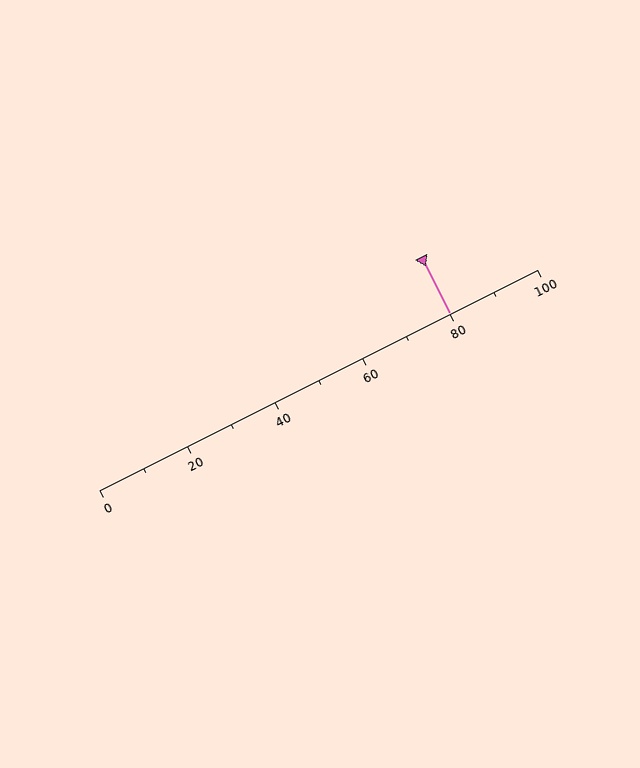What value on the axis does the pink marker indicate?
The marker indicates approximately 80.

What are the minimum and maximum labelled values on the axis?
The axis runs from 0 to 100.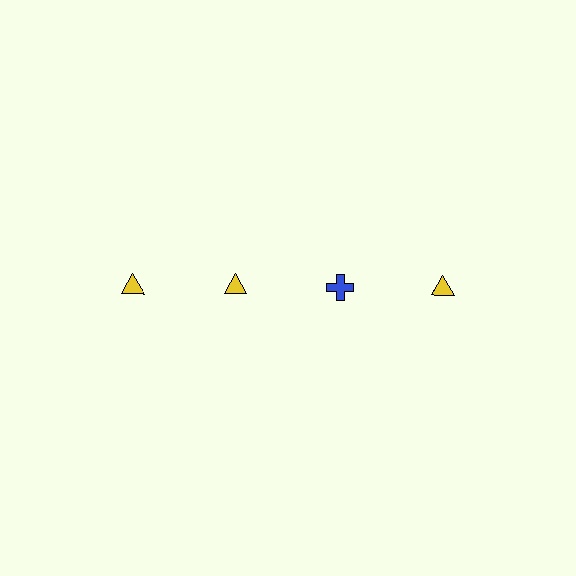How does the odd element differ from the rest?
It differs in both color (blue instead of yellow) and shape (cross instead of triangle).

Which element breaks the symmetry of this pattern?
The blue cross in the top row, center column breaks the symmetry. All other shapes are yellow triangles.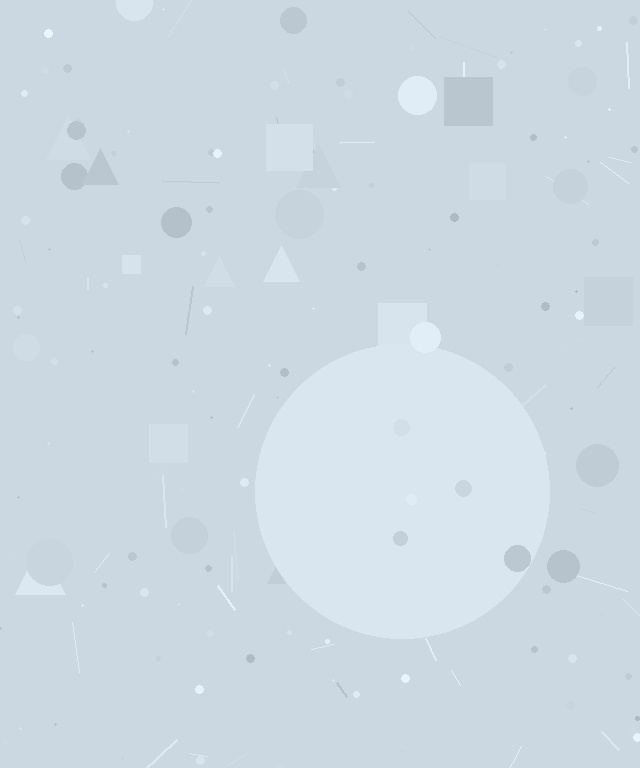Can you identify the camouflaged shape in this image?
The camouflaged shape is a circle.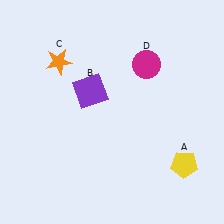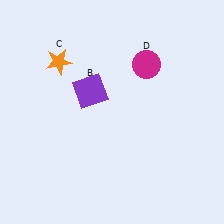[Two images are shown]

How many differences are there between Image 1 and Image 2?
There is 1 difference between the two images.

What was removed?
The yellow pentagon (A) was removed in Image 2.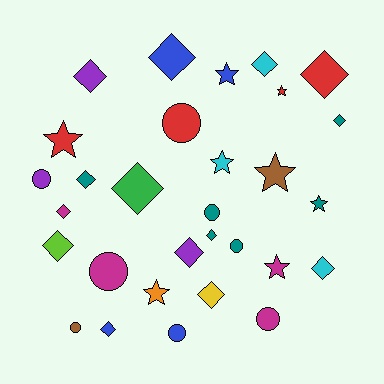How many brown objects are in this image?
There are 2 brown objects.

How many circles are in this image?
There are 8 circles.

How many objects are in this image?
There are 30 objects.